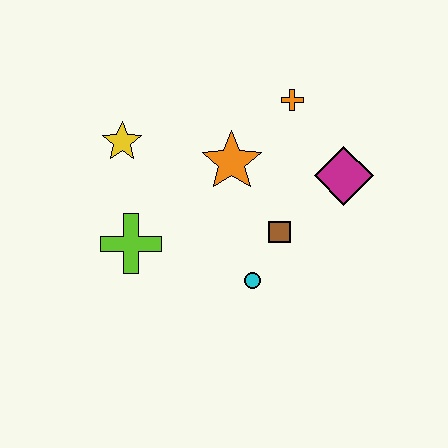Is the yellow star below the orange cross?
Yes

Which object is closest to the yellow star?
The lime cross is closest to the yellow star.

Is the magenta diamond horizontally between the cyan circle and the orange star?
No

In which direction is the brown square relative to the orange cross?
The brown square is below the orange cross.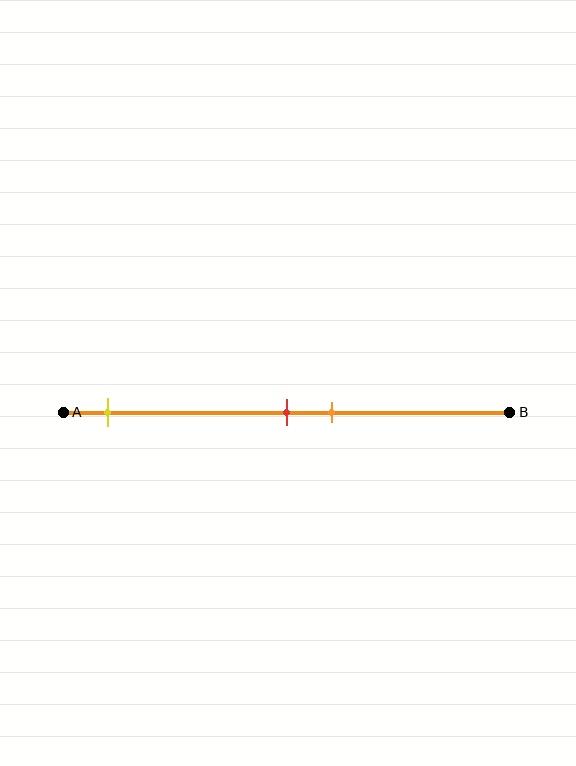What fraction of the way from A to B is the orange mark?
The orange mark is approximately 60% (0.6) of the way from A to B.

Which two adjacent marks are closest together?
The red and orange marks are the closest adjacent pair.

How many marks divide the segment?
There are 3 marks dividing the segment.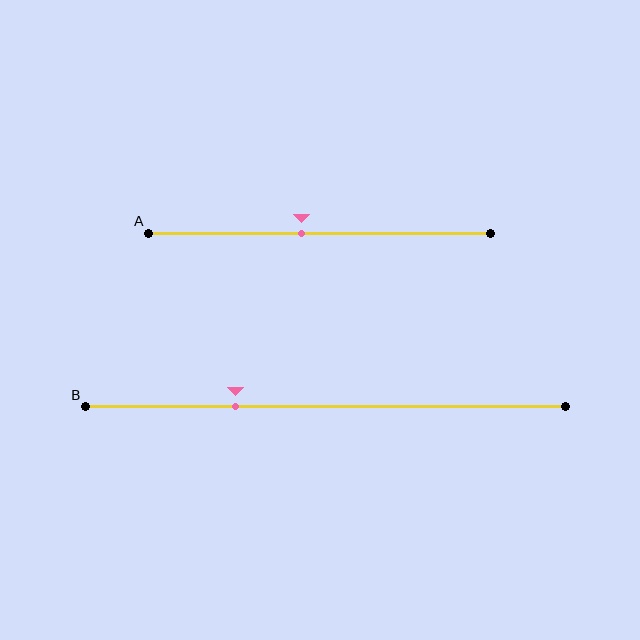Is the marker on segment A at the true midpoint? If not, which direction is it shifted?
No, the marker on segment A is shifted to the left by about 5% of the segment length.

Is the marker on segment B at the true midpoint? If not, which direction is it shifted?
No, the marker on segment B is shifted to the left by about 19% of the segment length.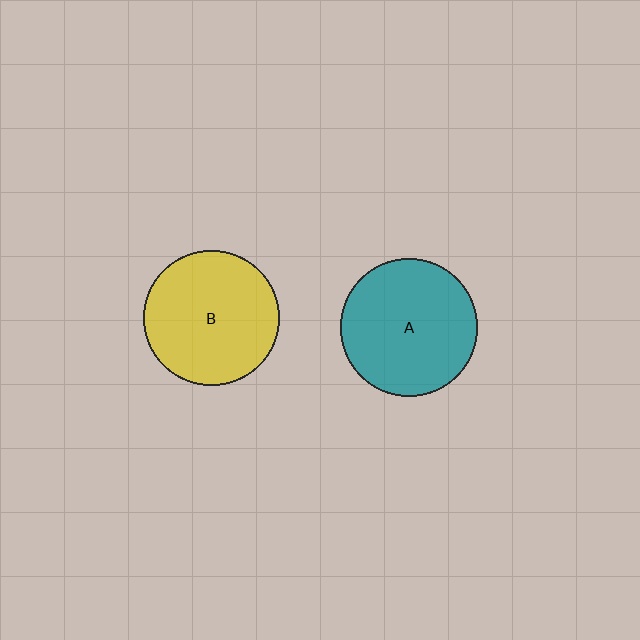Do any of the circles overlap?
No, none of the circles overlap.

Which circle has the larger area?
Circle A (teal).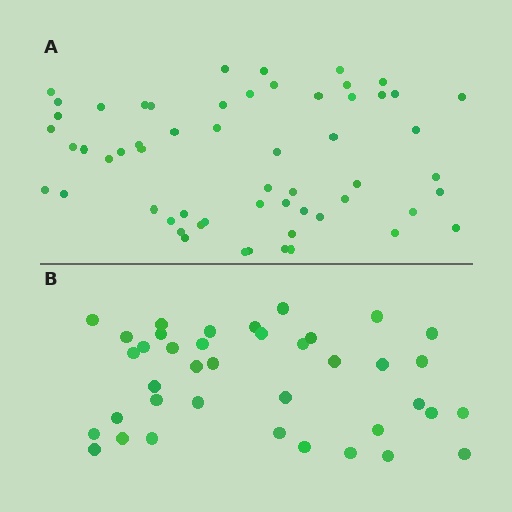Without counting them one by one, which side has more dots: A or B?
Region A (the top region) has more dots.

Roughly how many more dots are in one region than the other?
Region A has approximately 20 more dots than region B.